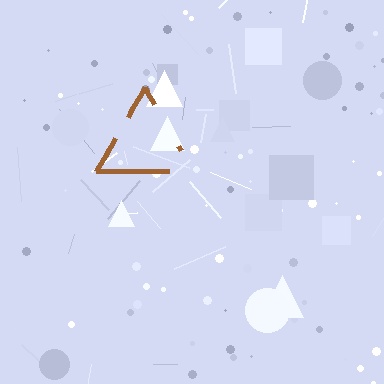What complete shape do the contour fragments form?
The contour fragments form a triangle.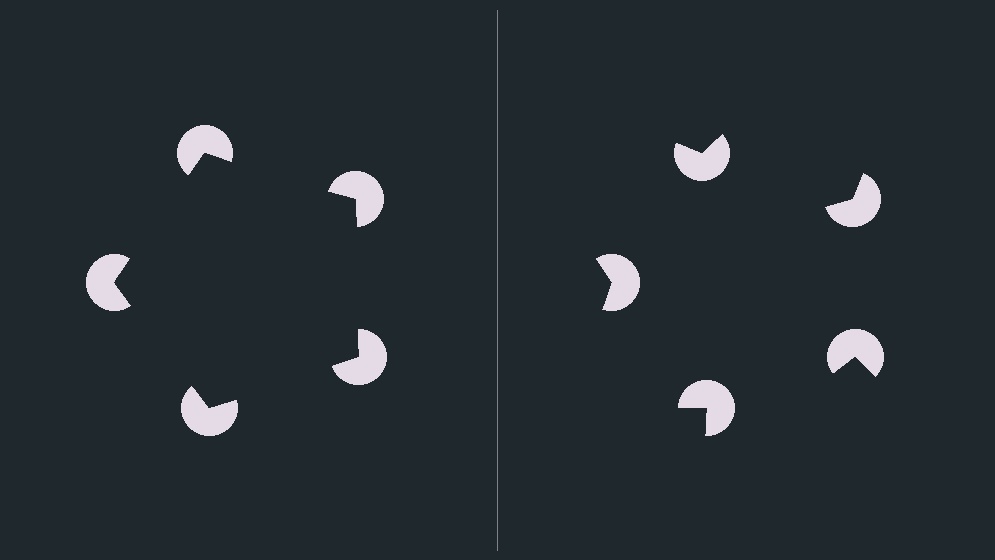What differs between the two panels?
The pac-man discs are positioned identically on both sides; only the wedge orientations differ. On the left they align to a pentagon; on the right they are misaligned.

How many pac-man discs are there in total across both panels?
10 — 5 on each side.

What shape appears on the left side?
An illusory pentagon.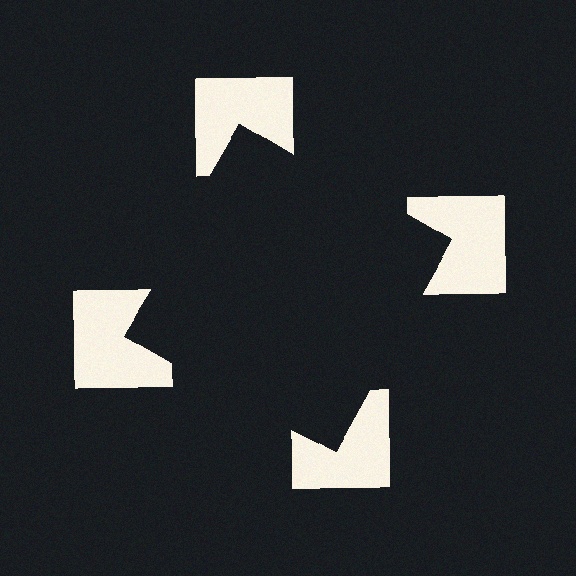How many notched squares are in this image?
There are 4 — one at each vertex of the illusory square.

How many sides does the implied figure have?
4 sides.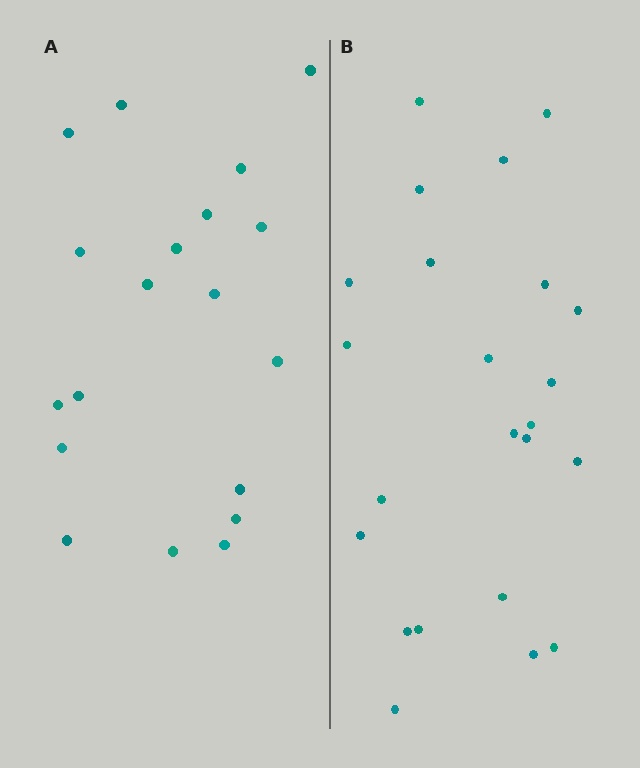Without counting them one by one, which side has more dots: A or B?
Region B (the right region) has more dots.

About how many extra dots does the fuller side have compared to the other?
Region B has about 4 more dots than region A.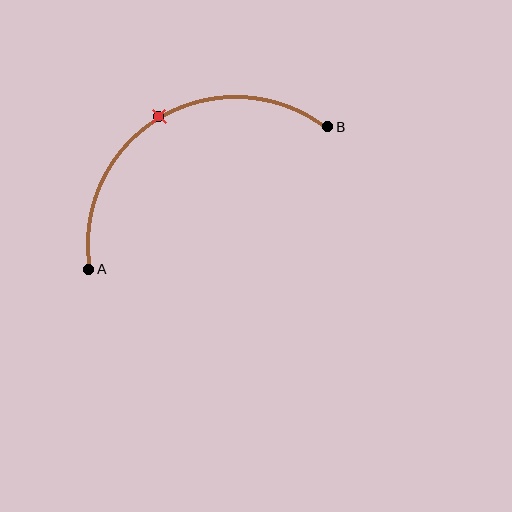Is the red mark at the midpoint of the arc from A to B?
Yes. The red mark lies on the arc at equal arc-length from both A and B — it is the arc midpoint.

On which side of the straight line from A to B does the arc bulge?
The arc bulges above the straight line connecting A and B.